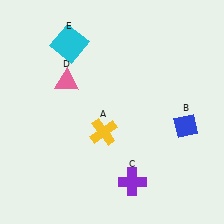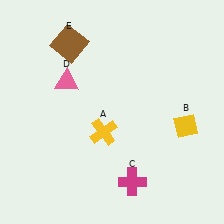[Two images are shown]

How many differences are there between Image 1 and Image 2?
There are 3 differences between the two images.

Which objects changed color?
B changed from blue to yellow. C changed from purple to magenta. E changed from cyan to brown.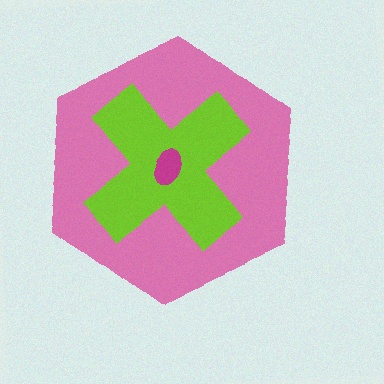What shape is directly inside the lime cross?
The magenta ellipse.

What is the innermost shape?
The magenta ellipse.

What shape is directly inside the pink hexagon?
The lime cross.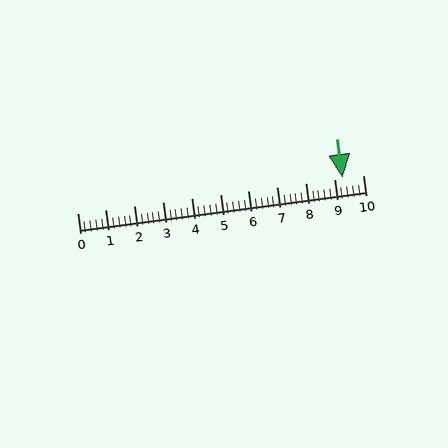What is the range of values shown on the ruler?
The ruler shows values from 0 to 10.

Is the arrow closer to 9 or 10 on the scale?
The arrow is closer to 9.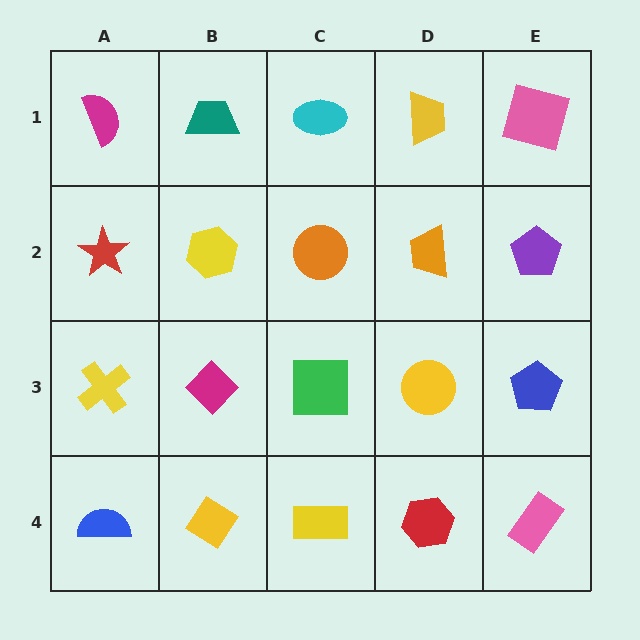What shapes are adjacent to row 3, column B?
A yellow hexagon (row 2, column B), a yellow diamond (row 4, column B), a yellow cross (row 3, column A), a green square (row 3, column C).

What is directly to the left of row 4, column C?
A yellow diamond.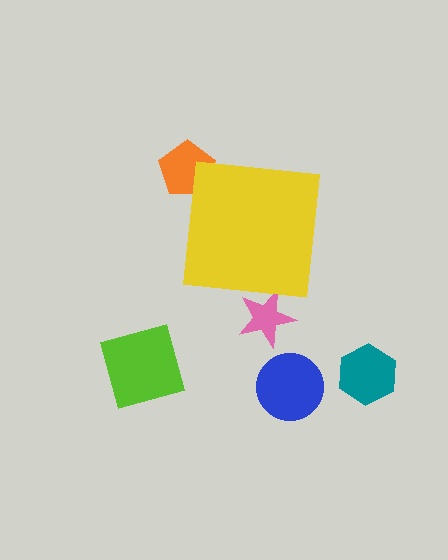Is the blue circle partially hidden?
No, the blue circle is fully visible.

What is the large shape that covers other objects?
A yellow square.